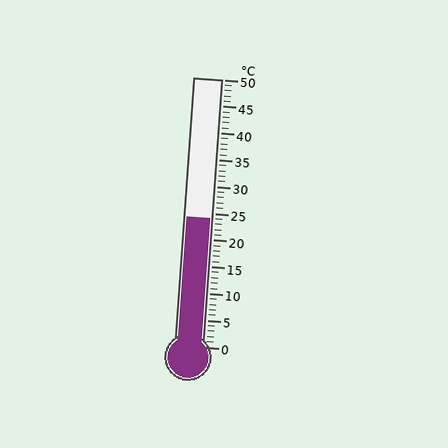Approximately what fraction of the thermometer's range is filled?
The thermometer is filled to approximately 50% of its range.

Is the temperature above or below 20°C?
The temperature is above 20°C.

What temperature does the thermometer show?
The thermometer shows approximately 24°C.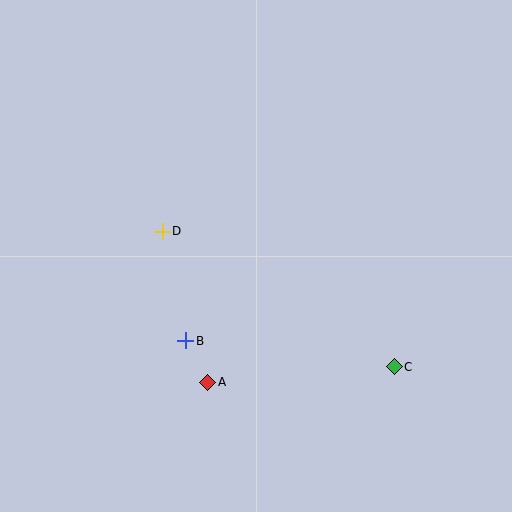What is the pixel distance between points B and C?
The distance between B and C is 210 pixels.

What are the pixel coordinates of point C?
Point C is at (394, 367).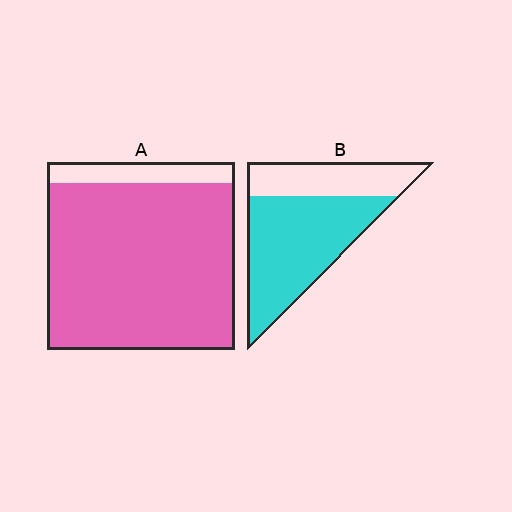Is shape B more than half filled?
Yes.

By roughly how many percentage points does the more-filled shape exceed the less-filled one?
By roughly 20 percentage points (A over B).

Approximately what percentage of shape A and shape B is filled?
A is approximately 90% and B is approximately 65%.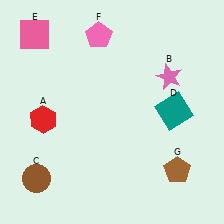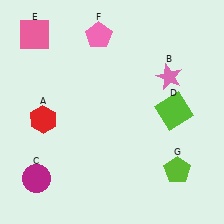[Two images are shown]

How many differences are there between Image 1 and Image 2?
There are 3 differences between the two images.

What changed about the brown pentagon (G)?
In Image 1, G is brown. In Image 2, it changed to lime.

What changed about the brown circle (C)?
In Image 1, C is brown. In Image 2, it changed to magenta.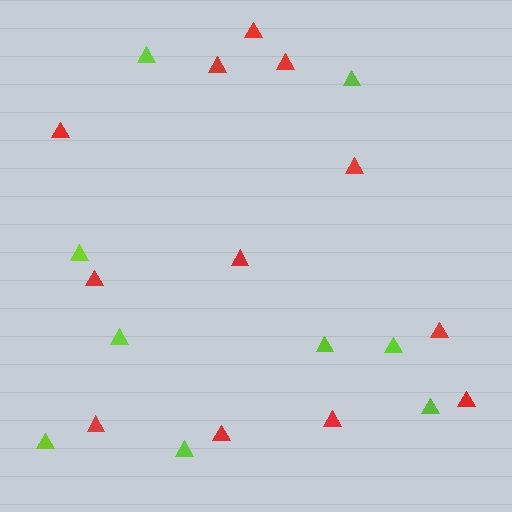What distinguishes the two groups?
There are 2 groups: one group of red triangles (12) and one group of lime triangles (9).